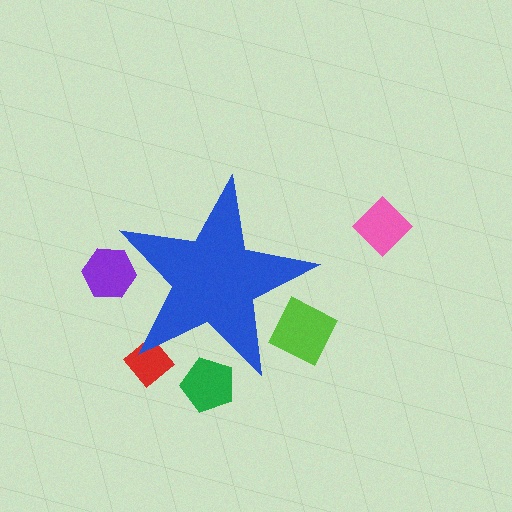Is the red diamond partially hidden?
Yes, the red diamond is partially hidden behind the blue star.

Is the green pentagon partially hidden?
Yes, the green pentagon is partially hidden behind the blue star.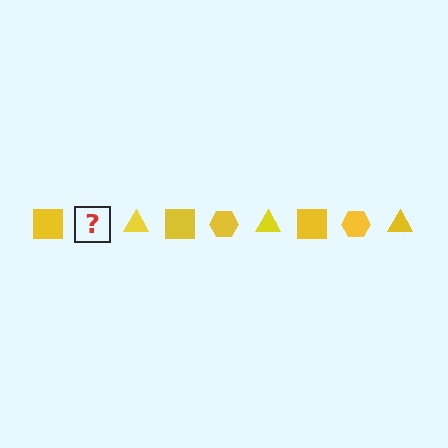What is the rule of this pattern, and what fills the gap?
The rule is that the pattern cycles through square, hexagon, triangle shapes in yellow. The gap should be filled with a yellow hexagon.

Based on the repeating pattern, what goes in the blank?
The blank should be a yellow hexagon.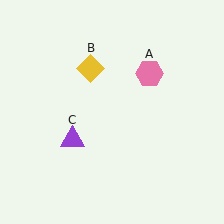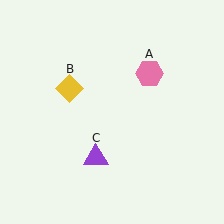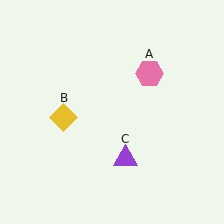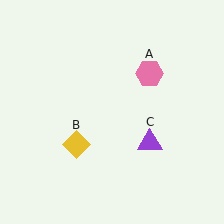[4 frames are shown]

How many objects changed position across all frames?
2 objects changed position: yellow diamond (object B), purple triangle (object C).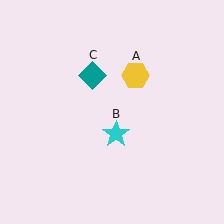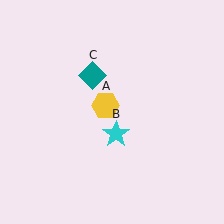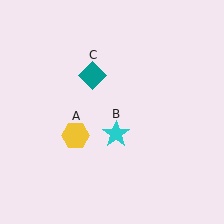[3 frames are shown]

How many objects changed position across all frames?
1 object changed position: yellow hexagon (object A).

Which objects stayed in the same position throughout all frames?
Cyan star (object B) and teal diamond (object C) remained stationary.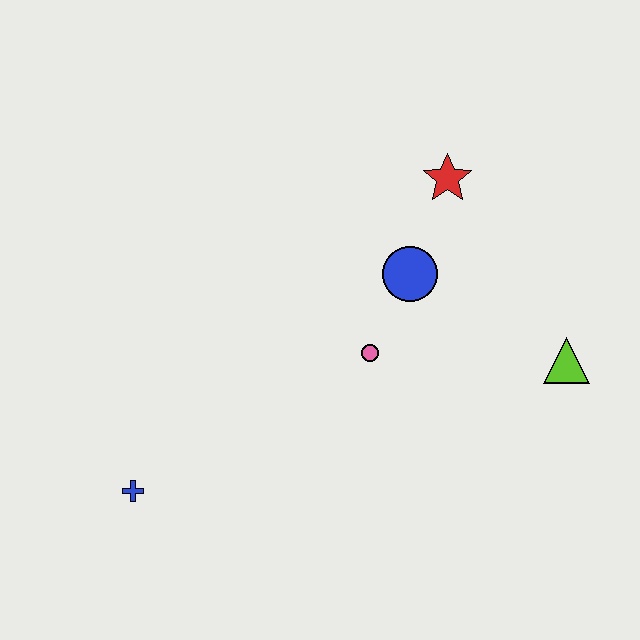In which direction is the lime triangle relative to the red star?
The lime triangle is below the red star.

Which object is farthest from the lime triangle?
The blue cross is farthest from the lime triangle.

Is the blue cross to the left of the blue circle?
Yes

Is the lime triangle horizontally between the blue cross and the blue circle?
No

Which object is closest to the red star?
The blue circle is closest to the red star.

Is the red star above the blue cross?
Yes